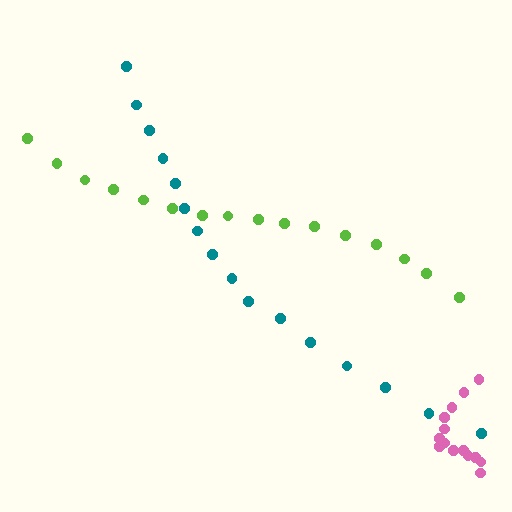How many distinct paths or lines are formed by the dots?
There are 3 distinct paths.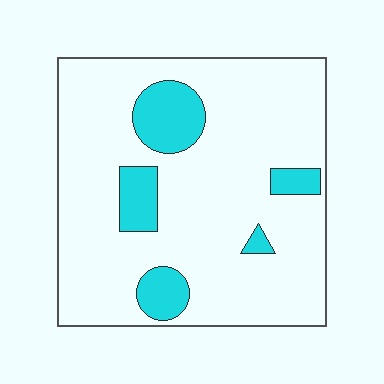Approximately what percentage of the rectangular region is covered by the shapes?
Approximately 15%.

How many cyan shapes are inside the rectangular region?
5.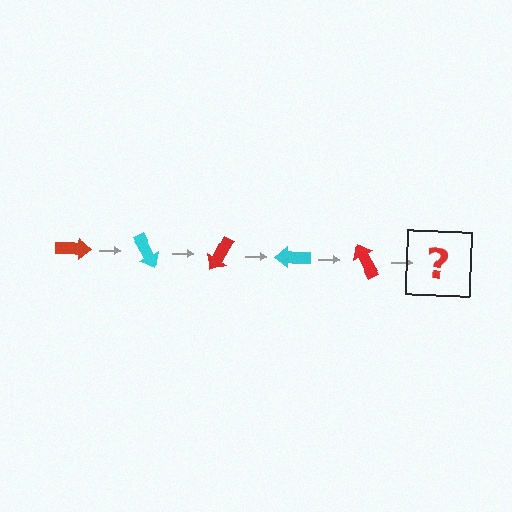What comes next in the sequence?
The next element should be a cyan arrow, rotated 300 degrees from the start.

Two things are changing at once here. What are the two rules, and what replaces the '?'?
The two rules are that it rotates 60 degrees each step and the color cycles through red and cyan. The '?' should be a cyan arrow, rotated 300 degrees from the start.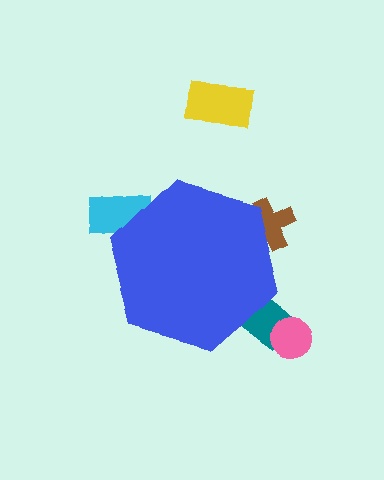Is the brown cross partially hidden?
Yes, the brown cross is partially hidden behind the blue hexagon.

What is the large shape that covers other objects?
A blue hexagon.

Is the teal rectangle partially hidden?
Yes, the teal rectangle is partially hidden behind the blue hexagon.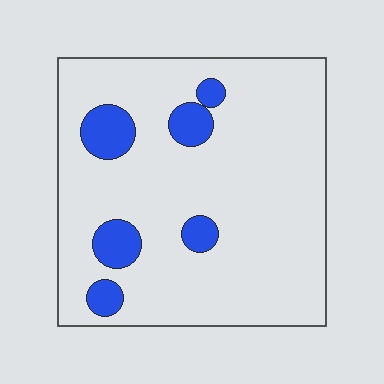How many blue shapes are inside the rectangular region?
6.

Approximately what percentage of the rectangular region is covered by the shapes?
Approximately 10%.